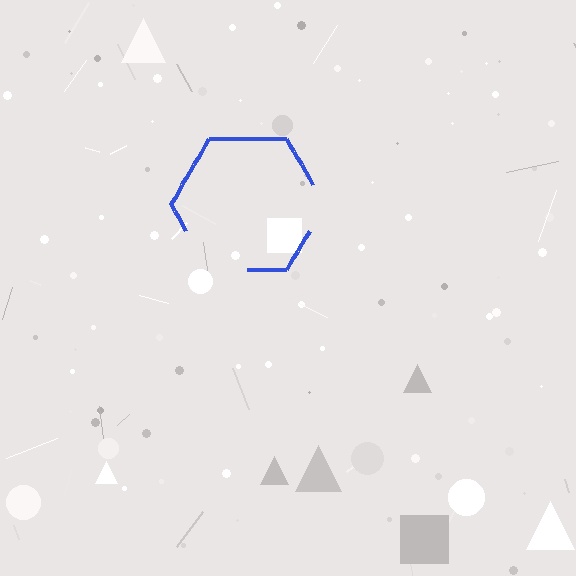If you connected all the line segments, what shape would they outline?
They would outline a hexagon.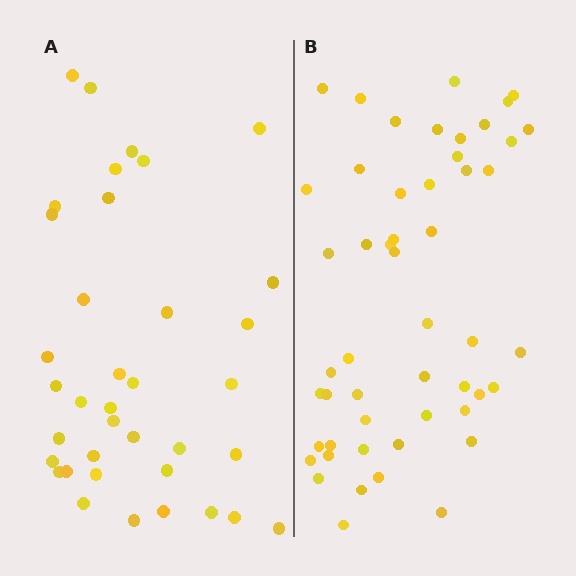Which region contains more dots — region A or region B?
Region B (the right region) has more dots.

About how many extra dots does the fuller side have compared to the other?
Region B has approximately 15 more dots than region A.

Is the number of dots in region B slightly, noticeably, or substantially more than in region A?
Region B has noticeably more, but not dramatically so. The ratio is roughly 1.4 to 1.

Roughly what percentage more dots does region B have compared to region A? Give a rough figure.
About 40% more.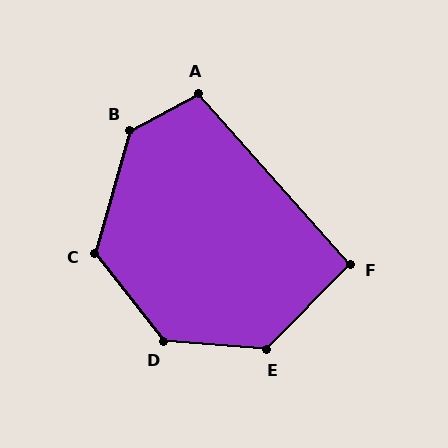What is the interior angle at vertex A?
Approximately 103 degrees (obtuse).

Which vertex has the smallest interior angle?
F, at approximately 94 degrees.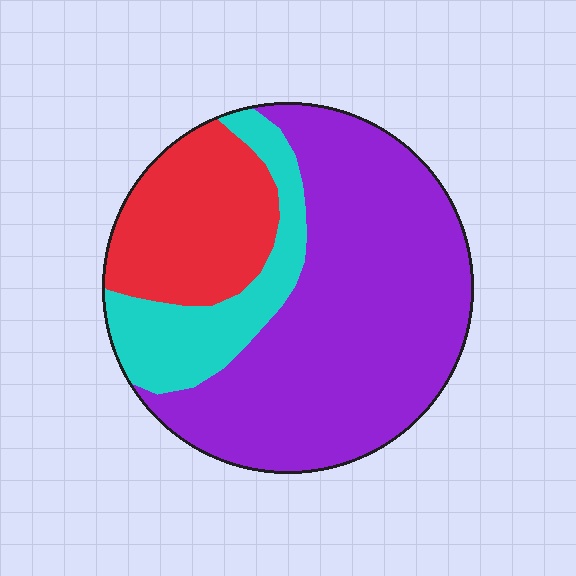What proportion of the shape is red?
Red covers 22% of the shape.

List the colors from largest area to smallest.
From largest to smallest: purple, red, cyan.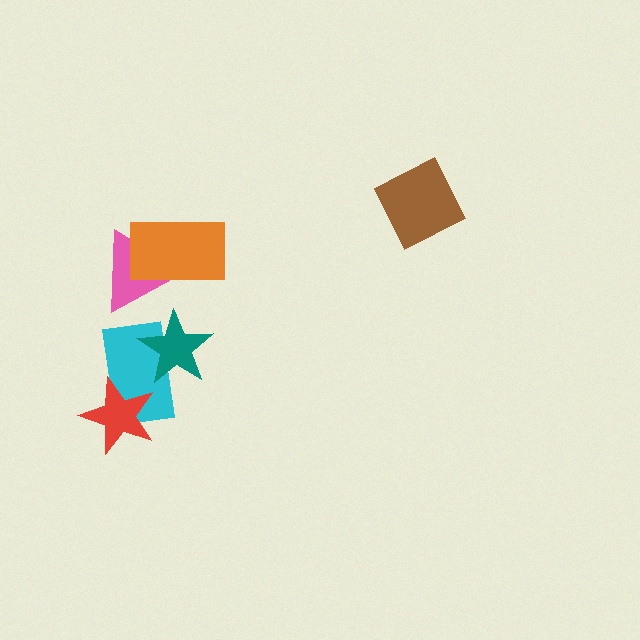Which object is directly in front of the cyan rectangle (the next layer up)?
The red star is directly in front of the cyan rectangle.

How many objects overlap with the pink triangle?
1 object overlaps with the pink triangle.